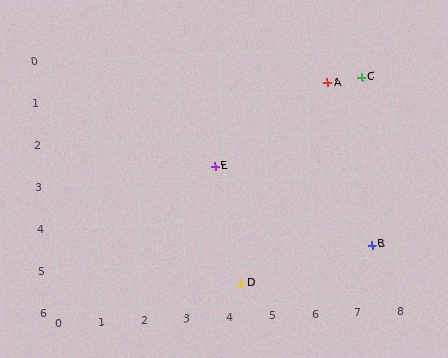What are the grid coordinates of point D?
Point D is at approximately (4.3, 5.5).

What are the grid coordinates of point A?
Point A is at approximately (6.5, 0.8).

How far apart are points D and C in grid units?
Points D and C are about 5.7 grid units apart.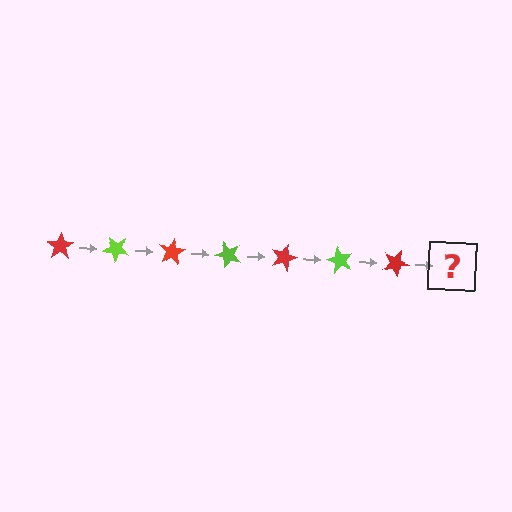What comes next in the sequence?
The next element should be a lime star, rotated 280 degrees from the start.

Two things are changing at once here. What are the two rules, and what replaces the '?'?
The two rules are that it rotates 40 degrees each step and the color cycles through red and lime. The '?' should be a lime star, rotated 280 degrees from the start.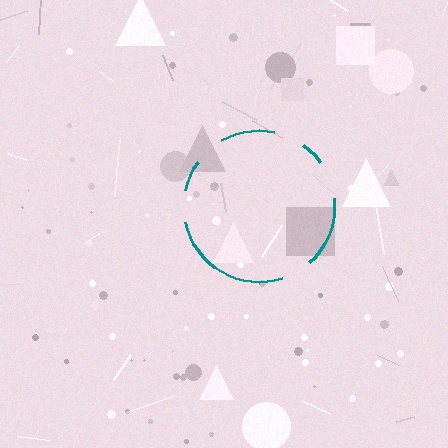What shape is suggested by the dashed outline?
The dashed outline suggests a circle.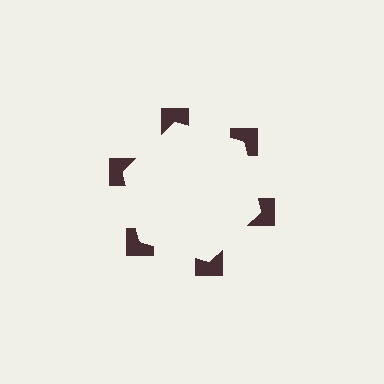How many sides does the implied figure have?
6 sides.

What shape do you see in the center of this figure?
An illusory hexagon — its edges are inferred from the aligned wedge cuts in the notched squares, not physically drawn.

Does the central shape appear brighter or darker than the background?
It typically appears slightly brighter than the background, even though no actual brightness change is drawn.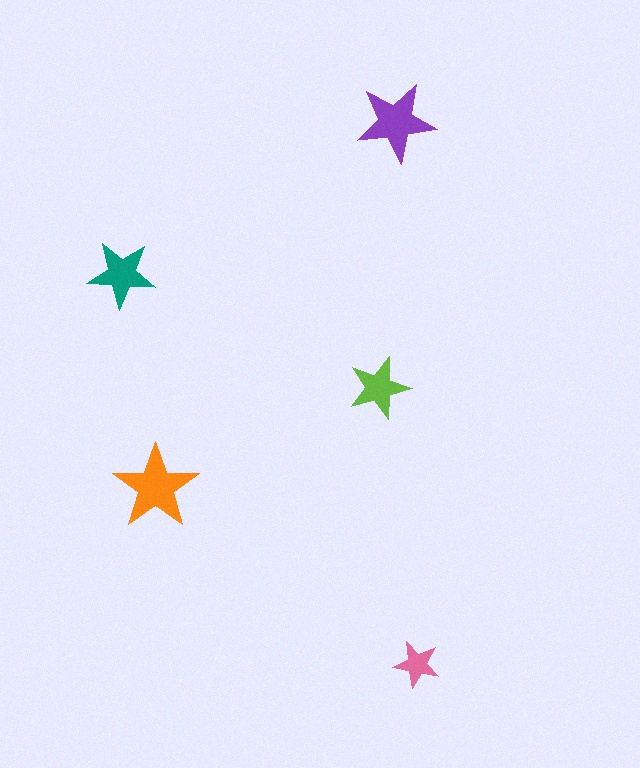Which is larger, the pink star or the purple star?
The purple one.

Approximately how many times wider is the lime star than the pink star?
About 1.5 times wider.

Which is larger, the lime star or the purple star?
The purple one.